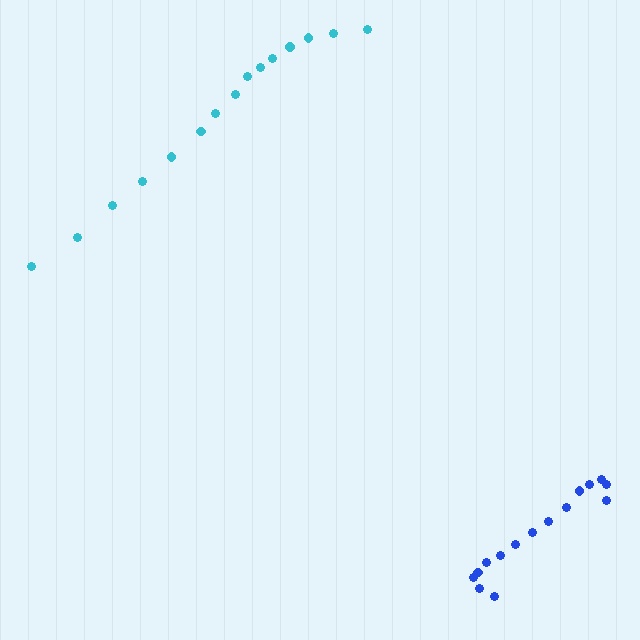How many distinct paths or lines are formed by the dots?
There are 2 distinct paths.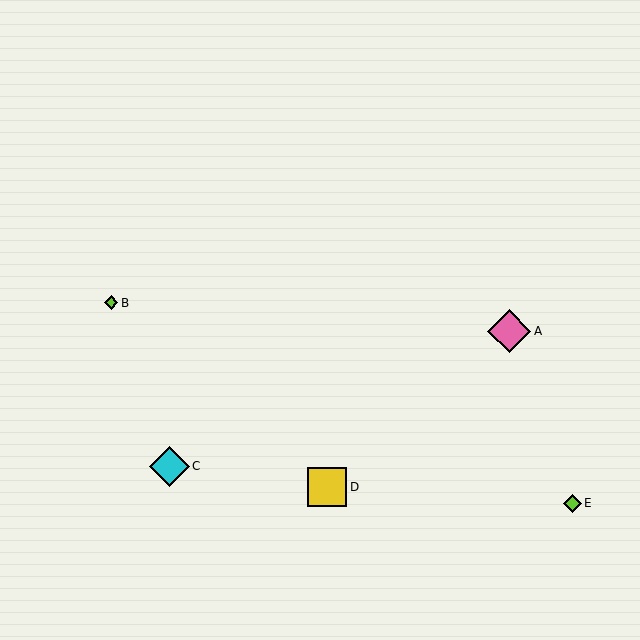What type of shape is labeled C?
Shape C is a cyan diamond.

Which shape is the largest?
The pink diamond (labeled A) is the largest.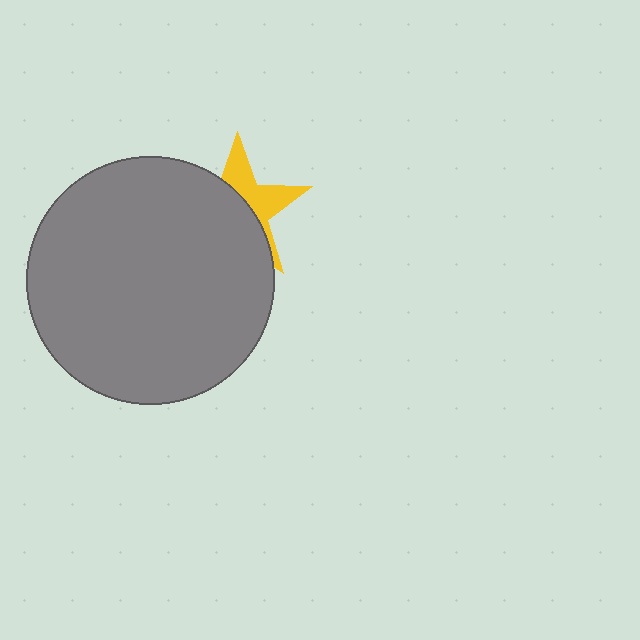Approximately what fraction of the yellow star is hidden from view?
Roughly 61% of the yellow star is hidden behind the gray circle.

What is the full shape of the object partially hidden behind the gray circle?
The partially hidden object is a yellow star.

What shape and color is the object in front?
The object in front is a gray circle.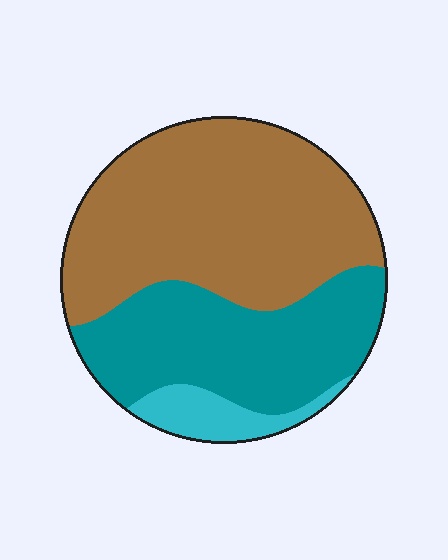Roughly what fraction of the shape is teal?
Teal covers around 35% of the shape.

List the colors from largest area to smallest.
From largest to smallest: brown, teal, cyan.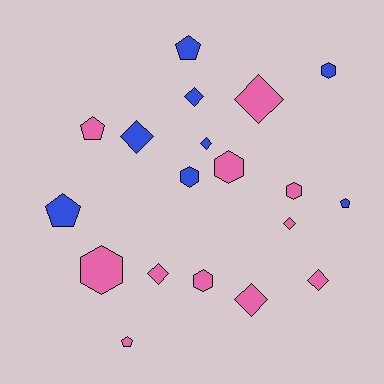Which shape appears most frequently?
Diamond, with 8 objects.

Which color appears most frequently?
Pink, with 11 objects.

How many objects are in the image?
There are 19 objects.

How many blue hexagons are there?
There are 2 blue hexagons.